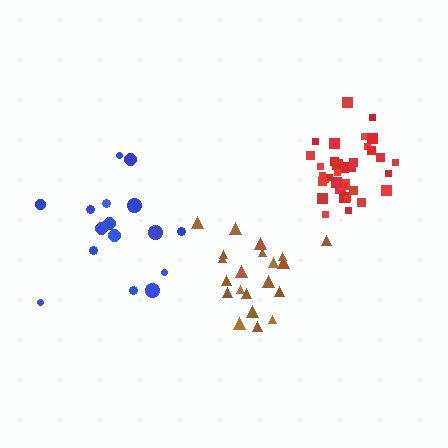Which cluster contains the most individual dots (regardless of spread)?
Red (35).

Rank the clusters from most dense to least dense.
red, brown, blue.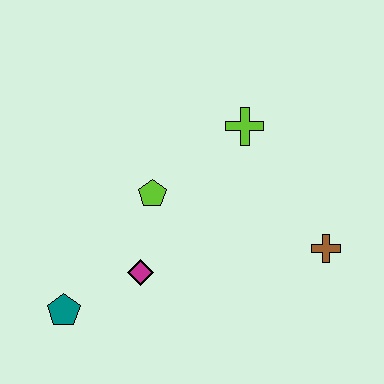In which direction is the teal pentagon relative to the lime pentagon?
The teal pentagon is below the lime pentagon.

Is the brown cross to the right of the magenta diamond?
Yes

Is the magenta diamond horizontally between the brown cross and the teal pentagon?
Yes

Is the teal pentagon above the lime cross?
No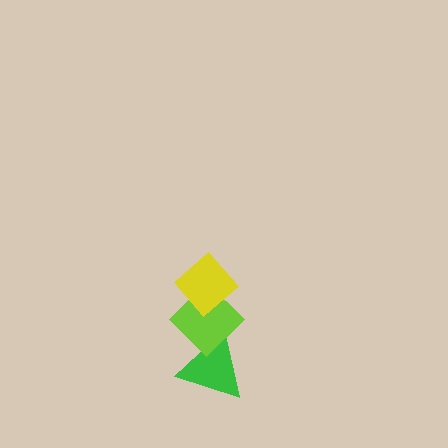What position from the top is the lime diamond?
The lime diamond is 2nd from the top.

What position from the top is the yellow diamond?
The yellow diamond is 1st from the top.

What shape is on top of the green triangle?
The lime diamond is on top of the green triangle.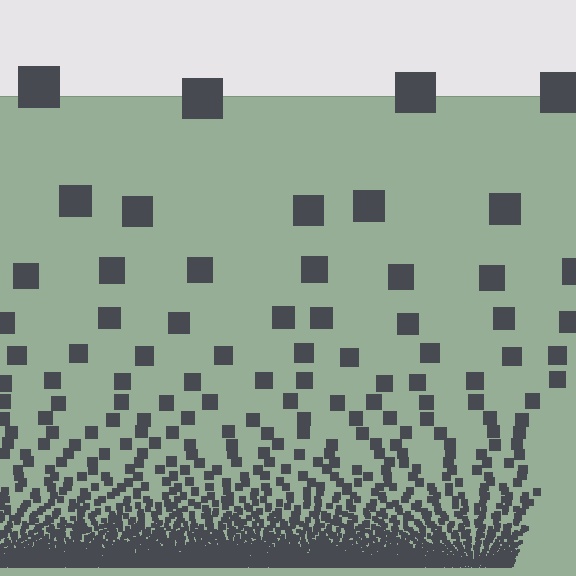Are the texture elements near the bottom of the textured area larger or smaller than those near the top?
Smaller. The gradient is inverted — elements near the bottom are smaller and denser.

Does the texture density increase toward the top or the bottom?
Density increases toward the bottom.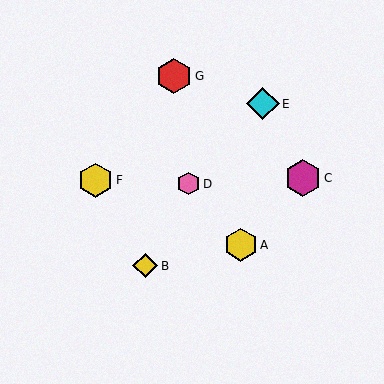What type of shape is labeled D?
Shape D is a pink hexagon.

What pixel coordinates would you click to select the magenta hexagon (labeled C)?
Click at (303, 178) to select the magenta hexagon C.